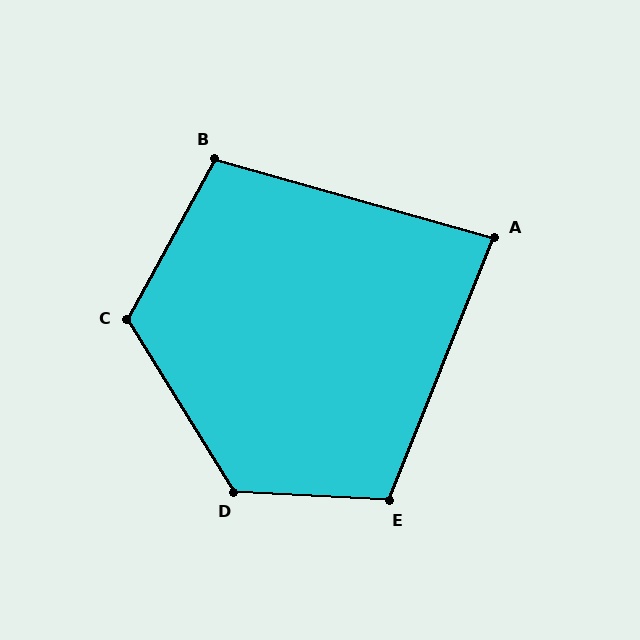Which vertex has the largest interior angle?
D, at approximately 124 degrees.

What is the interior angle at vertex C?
Approximately 120 degrees (obtuse).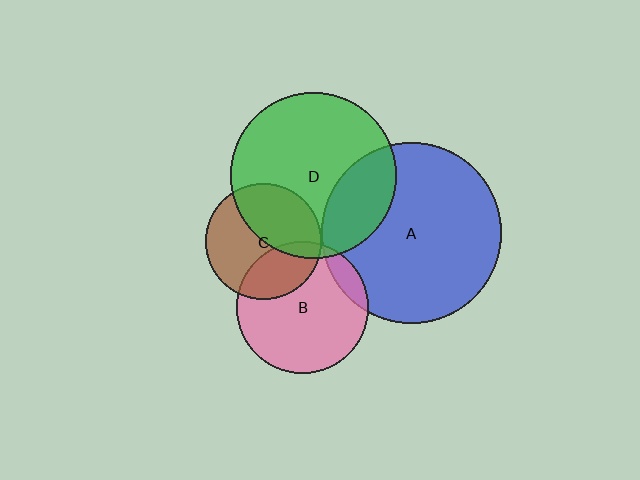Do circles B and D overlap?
Yes.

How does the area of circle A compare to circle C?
Approximately 2.4 times.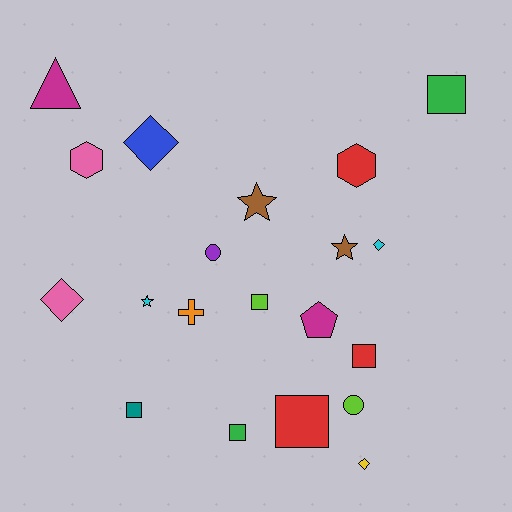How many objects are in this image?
There are 20 objects.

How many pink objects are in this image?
There are 2 pink objects.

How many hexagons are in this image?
There are 2 hexagons.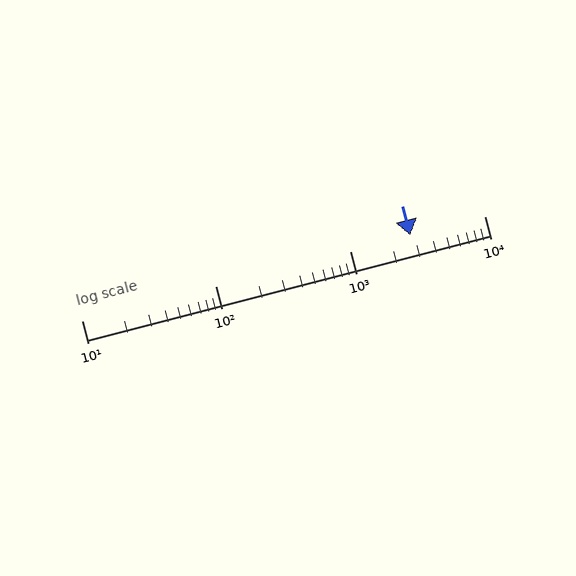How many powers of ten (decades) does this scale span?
The scale spans 3 decades, from 10 to 10000.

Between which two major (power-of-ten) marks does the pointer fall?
The pointer is between 1000 and 10000.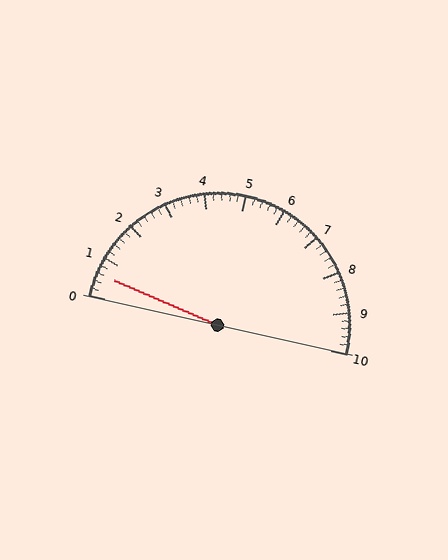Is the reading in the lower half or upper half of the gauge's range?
The reading is in the lower half of the range (0 to 10).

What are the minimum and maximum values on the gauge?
The gauge ranges from 0 to 10.